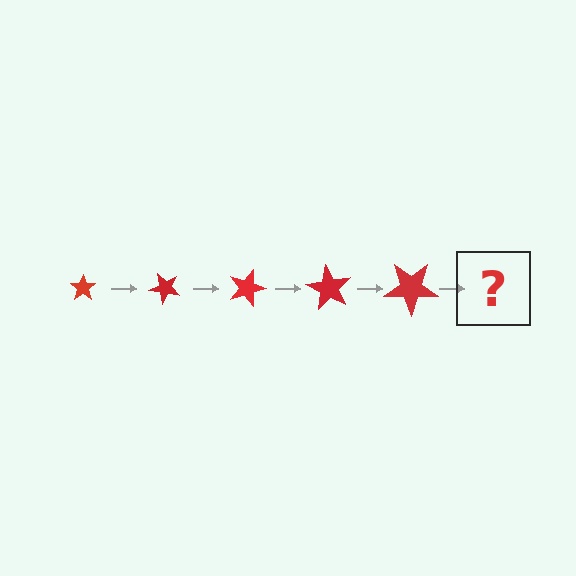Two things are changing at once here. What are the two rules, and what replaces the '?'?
The two rules are that the star grows larger each step and it rotates 45 degrees each step. The '?' should be a star, larger than the previous one and rotated 225 degrees from the start.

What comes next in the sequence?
The next element should be a star, larger than the previous one and rotated 225 degrees from the start.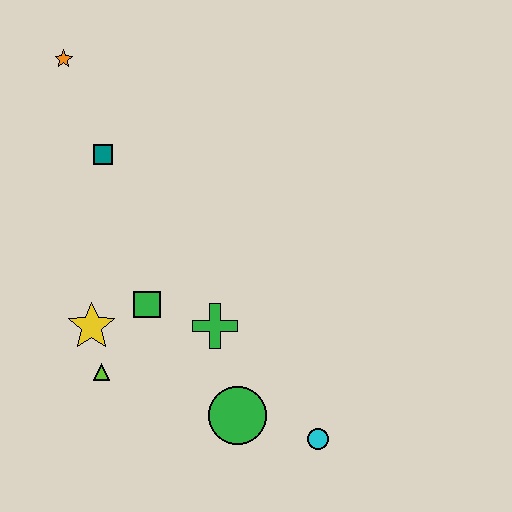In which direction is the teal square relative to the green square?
The teal square is above the green square.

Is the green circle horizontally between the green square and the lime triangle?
No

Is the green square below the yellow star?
No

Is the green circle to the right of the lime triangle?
Yes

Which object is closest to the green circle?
The cyan circle is closest to the green circle.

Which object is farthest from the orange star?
The cyan circle is farthest from the orange star.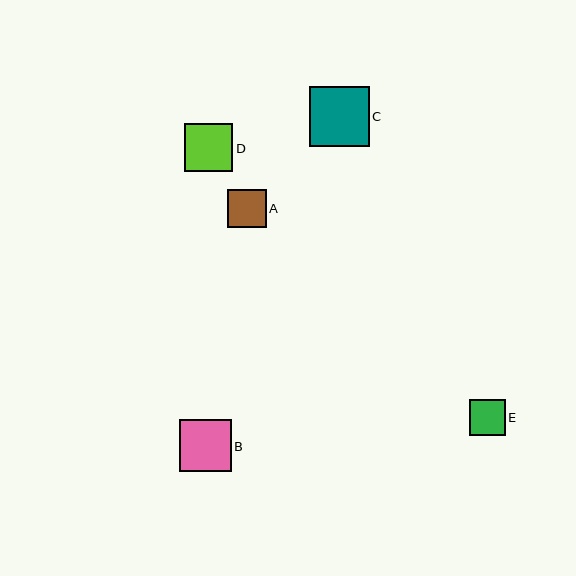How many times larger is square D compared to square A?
Square D is approximately 1.3 times the size of square A.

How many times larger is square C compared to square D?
Square C is approximately 1.2 times the size of square D.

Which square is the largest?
Square C is the largest with a size of approximately 59 pixels.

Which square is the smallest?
Square E is the smallest with a size of approximately 36 pixels.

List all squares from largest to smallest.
From largest to smallest: C, B, D, A, E.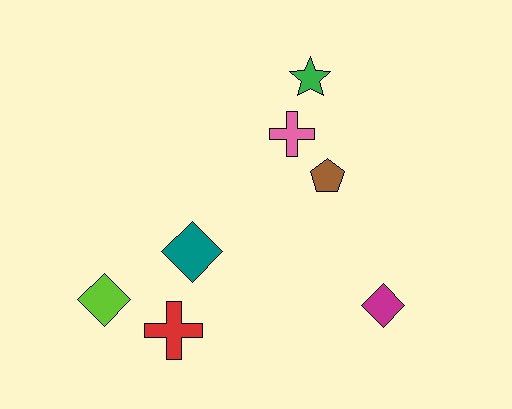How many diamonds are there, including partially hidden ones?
There are 3 diamonds.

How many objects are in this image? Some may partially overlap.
There are 7 objects.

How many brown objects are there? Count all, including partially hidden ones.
There is 1 brown object.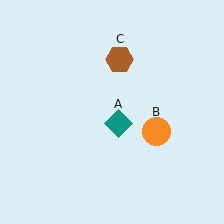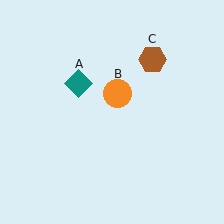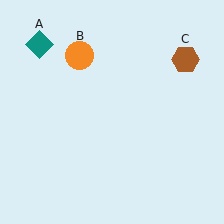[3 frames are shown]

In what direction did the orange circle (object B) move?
The orange circle (object B) moved up and to the left.